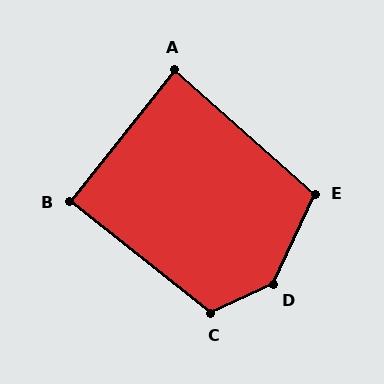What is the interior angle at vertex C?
Approximately 117 degrees (obtuse).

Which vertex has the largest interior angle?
D, at approximately 140 degrees.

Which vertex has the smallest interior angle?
A, at approximately 87 degrees.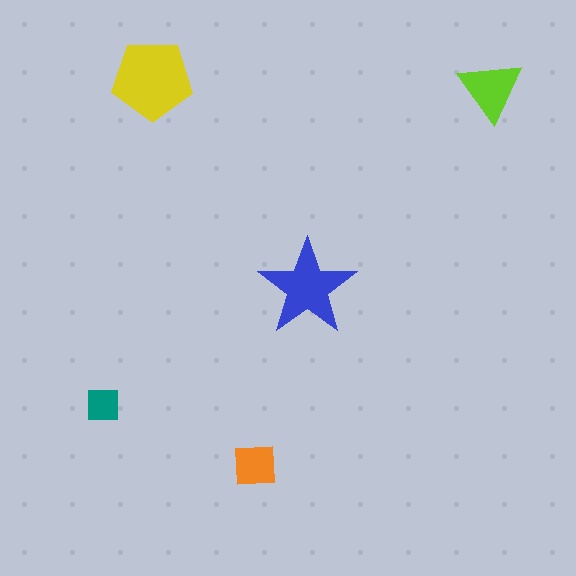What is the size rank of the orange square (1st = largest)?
4th.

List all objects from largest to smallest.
The yellow pentagon, the blue star, the lime triangle, the orange square, the teal square.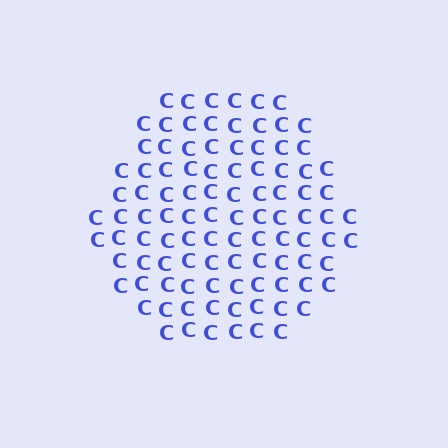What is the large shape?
The large shape is a hexagon.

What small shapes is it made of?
It is made of small letter C's.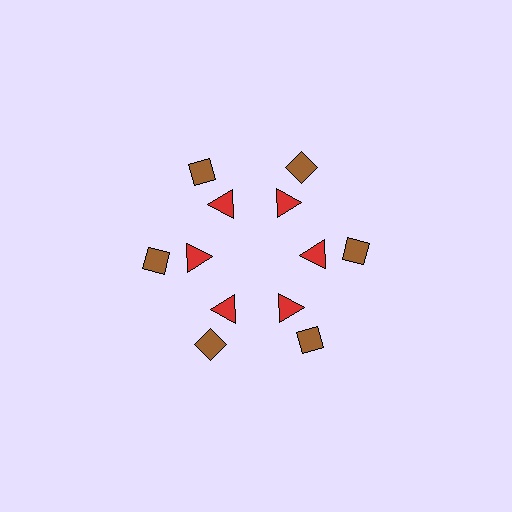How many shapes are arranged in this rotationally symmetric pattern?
There are 12 shapes, arranged in 6 groups of 2.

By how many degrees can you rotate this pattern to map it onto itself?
The pattern maps onto itself every 60 degrees of rotation.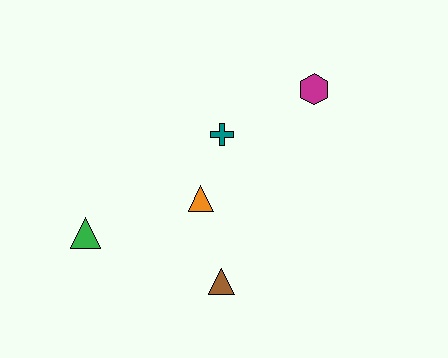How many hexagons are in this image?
There is 1 hexagon.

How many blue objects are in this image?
There are no blue objects.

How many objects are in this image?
There are 5 objects.